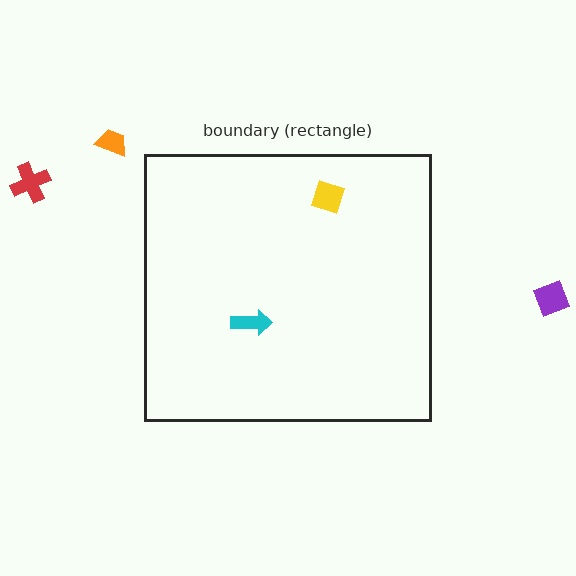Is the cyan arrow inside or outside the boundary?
Inside.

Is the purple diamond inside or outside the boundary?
Outside.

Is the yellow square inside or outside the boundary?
Inside.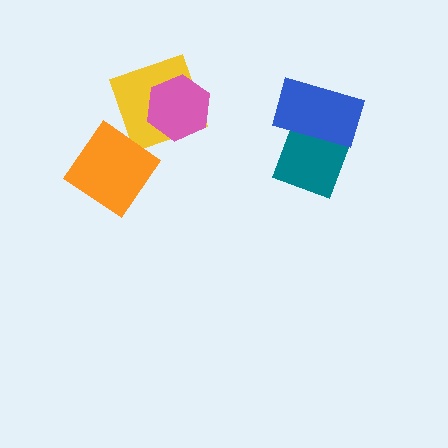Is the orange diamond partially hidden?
No, no other shape covers it.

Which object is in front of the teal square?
The blue rectangle is in front of the teal square.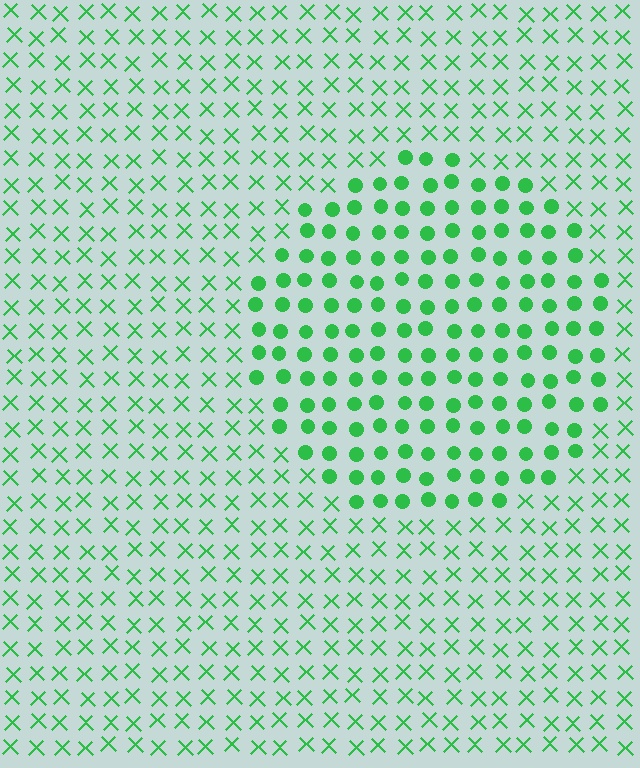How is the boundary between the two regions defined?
The boundary is defined by a change in element shape: circles inside vs. X marks outside. All elements share the same color and spacing.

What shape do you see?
I see a circle.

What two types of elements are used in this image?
The image uses circles inside the circle region and X marks outside it.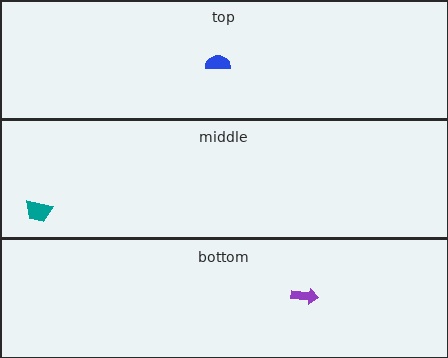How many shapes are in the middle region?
1.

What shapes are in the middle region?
The teal trapezoid.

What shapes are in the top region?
The blue semicircle.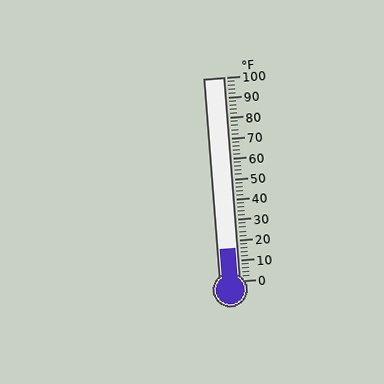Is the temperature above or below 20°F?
The temperature is below 20°F.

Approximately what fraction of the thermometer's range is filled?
The thermometer is filled to approximately 15% of its range.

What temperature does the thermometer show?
The thermometer shows approximately 16°F.